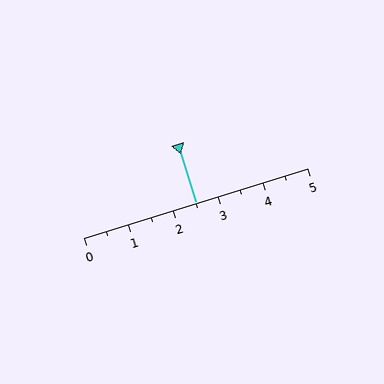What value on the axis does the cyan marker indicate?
The marker indicates approximately 2.5.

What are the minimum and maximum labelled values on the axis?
The axis runs from 0 to 5.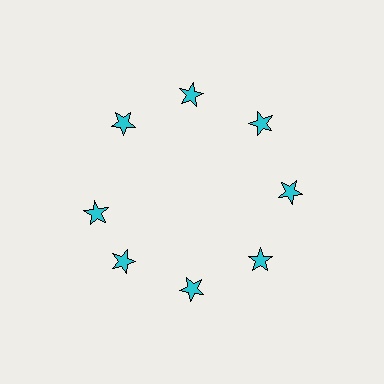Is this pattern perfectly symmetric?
No. The 8 cyan stars are arranged in a ring, but one element near the 9 o'clock position is rotated out of alignment along the ring, breaking the 8-fold rotational symmetry.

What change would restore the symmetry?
The symmetry would be restored by rotating it back into even spacing with its neighbors so that all 8 stars sit at equal angles and equal distance from the center.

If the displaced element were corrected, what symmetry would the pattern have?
It would have 8-fold rotational symmetry — the pattern would map onto itself every 45 degrees.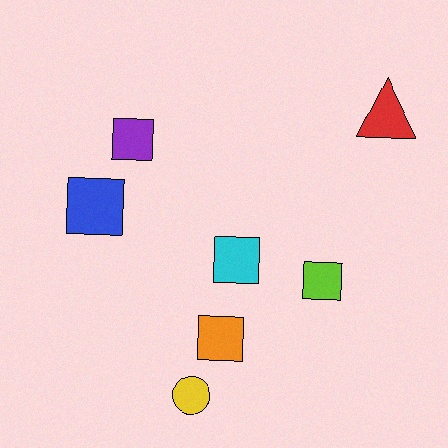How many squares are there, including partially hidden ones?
There are 5 squares.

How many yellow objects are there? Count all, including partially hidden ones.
There is 1 yellow object.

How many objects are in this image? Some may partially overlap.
There are 7 objects.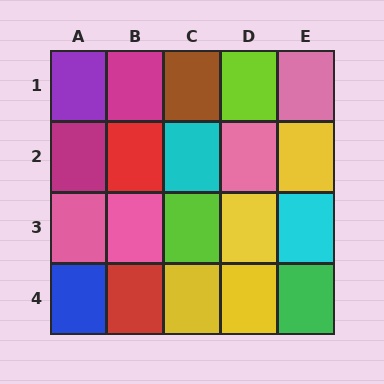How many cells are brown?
1 cell is brown.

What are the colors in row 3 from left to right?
Pink, pink, lime, yellow, cyan.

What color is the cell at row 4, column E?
Green.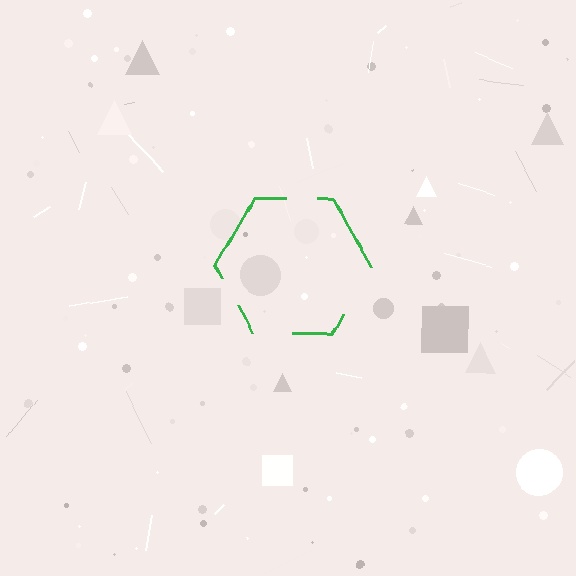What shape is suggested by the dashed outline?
The dashed outline suggests a hexagon.